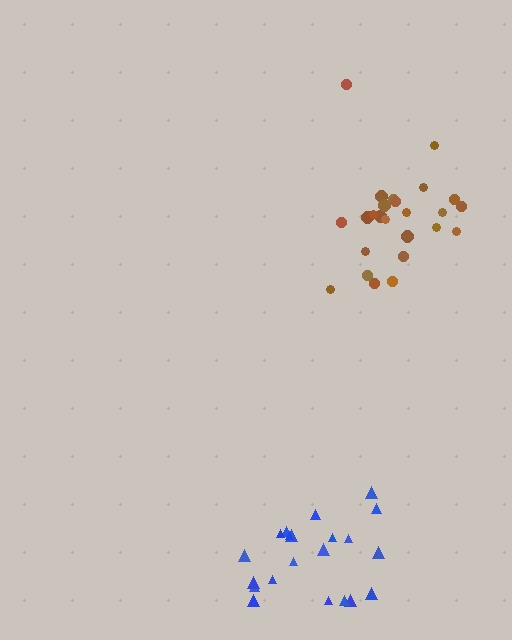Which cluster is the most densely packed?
Brown.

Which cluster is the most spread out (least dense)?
Blue.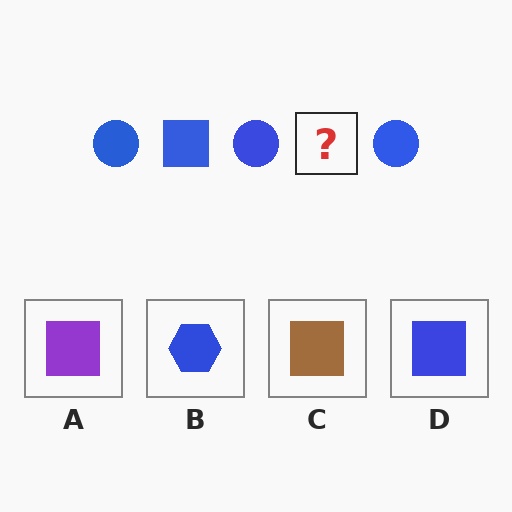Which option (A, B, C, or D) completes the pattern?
D.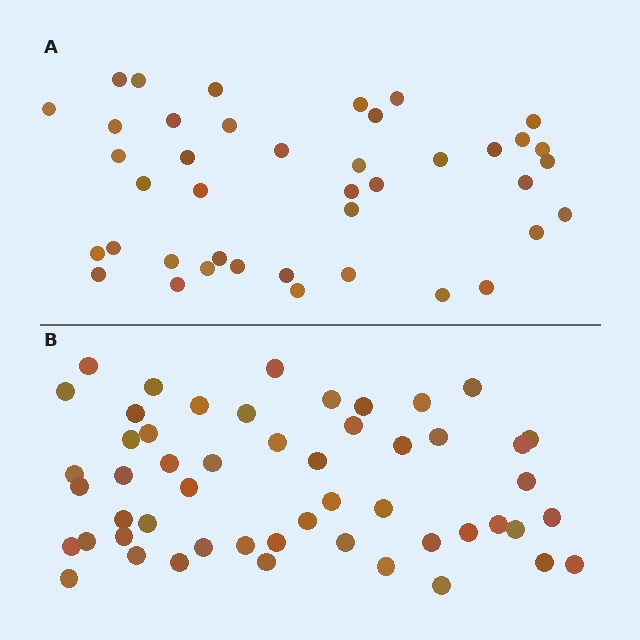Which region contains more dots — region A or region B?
Region B (the bottom region) has more dots.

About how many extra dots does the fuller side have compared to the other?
Region B has roughly 12 or so more dots than region A.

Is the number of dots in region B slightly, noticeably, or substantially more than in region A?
Region B has noticeably more, but not dramatically so. The ratio is roughly 1.3 to 1.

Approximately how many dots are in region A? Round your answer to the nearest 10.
About 40 dots. (The exact count is 41, which rounds to 40.)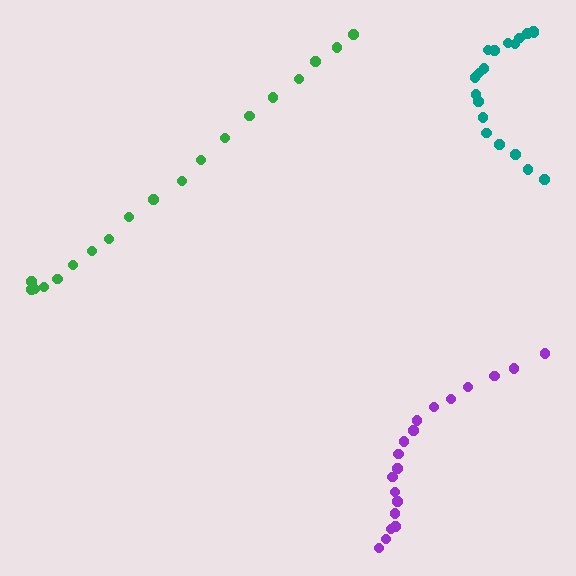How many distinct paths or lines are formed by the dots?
There are 3 distinct paths.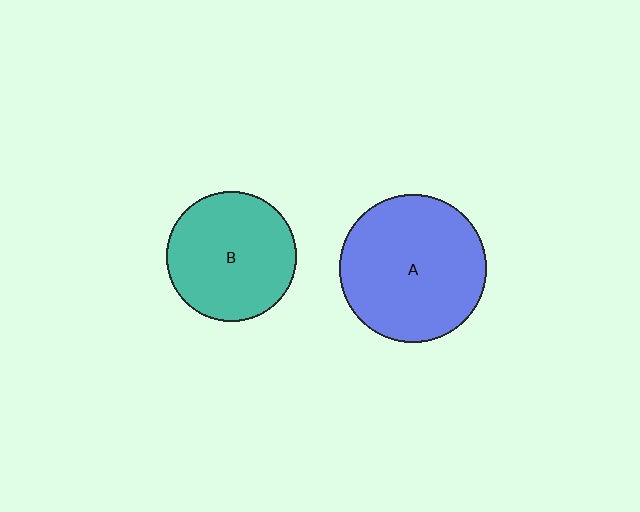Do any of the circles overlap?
No, none of the circles overlap.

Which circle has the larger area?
Circle A (blue).